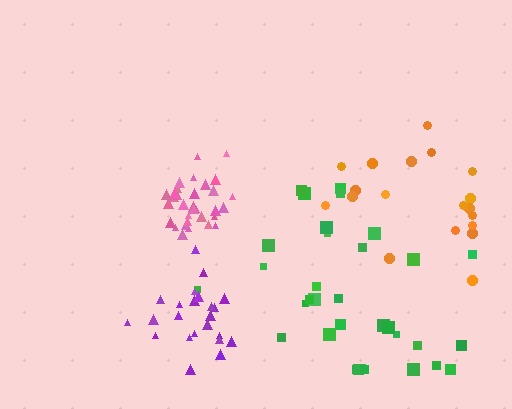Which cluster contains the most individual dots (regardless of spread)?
Green (35).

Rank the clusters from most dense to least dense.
pink, purple, green, orange.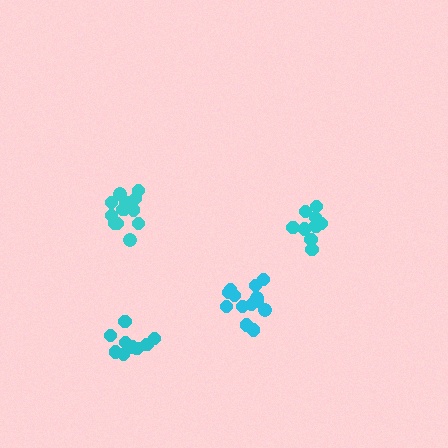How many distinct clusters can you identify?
There are 4 distinct clusters.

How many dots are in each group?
Group 1: 9 dots, Group 2: 14 dots, Group 3: 13 dots, Group 4: 10 dots (46 total).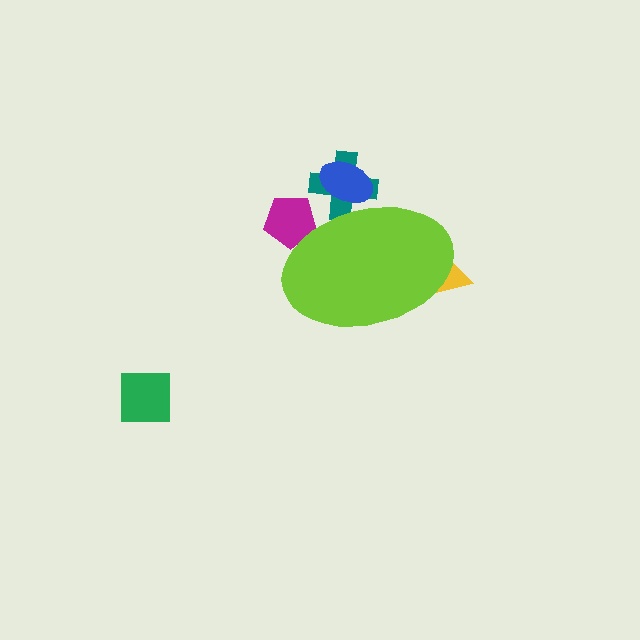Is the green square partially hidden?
No, the green square is fully visible.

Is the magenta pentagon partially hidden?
Yes, the magenta pentagon is partially hidden behind the lime ellipse.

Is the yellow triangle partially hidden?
Yes, the yellow triangle is partially hidden behind the lime ellipse.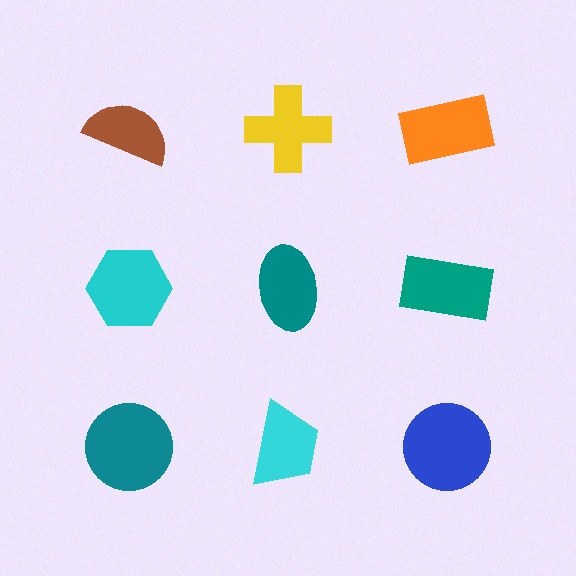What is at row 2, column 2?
A teal ellipse.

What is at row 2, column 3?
A teal rectangle.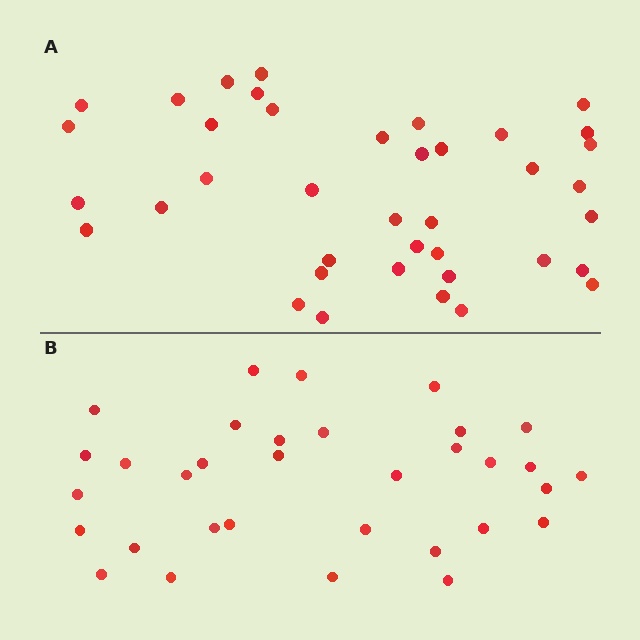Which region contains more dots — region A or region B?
Region A (the top region) has more dots.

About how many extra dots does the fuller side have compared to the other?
Region A has about 6 more dots than region B.